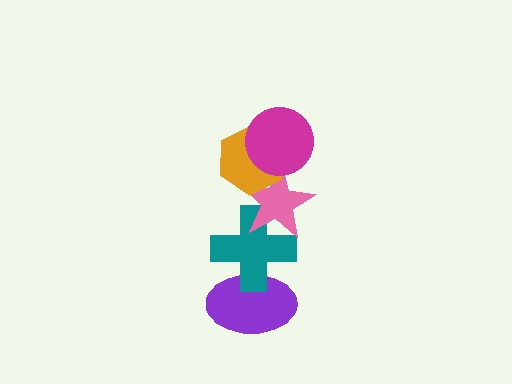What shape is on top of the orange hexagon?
The magenta circle is on top of the orange hexagon.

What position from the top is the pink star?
The pink star is 3rd from the top.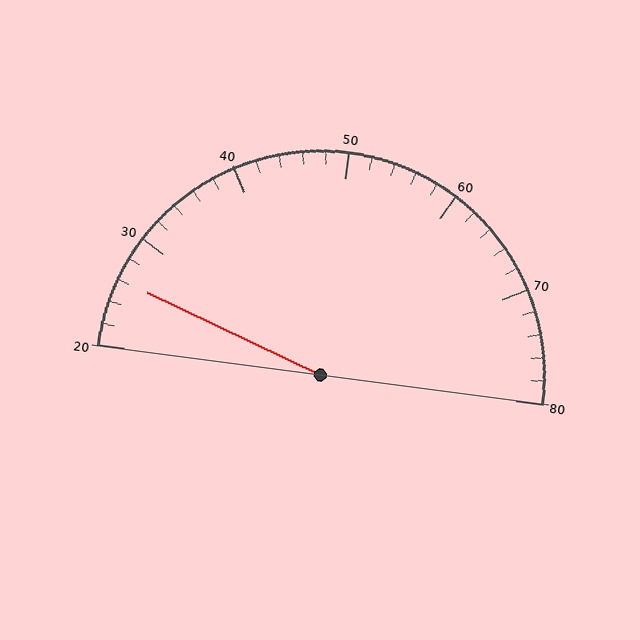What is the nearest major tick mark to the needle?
The nearest major tick mark is 30.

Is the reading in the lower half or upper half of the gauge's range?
The reading is in the lower half of the range (20 to 80).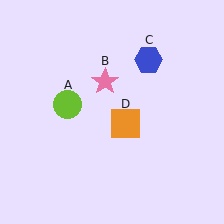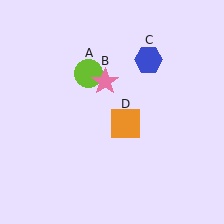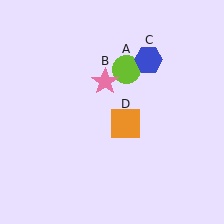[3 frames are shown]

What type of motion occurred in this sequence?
The lime circle (object A) rotated clockwise around the center of the scene.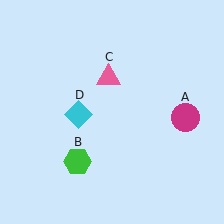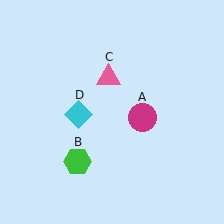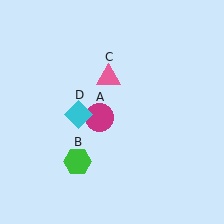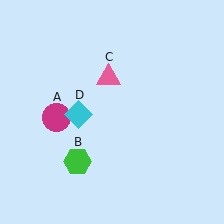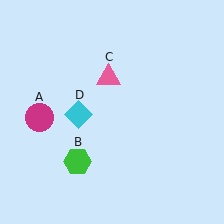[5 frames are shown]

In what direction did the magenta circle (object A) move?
The magenta circle (object A) moved left.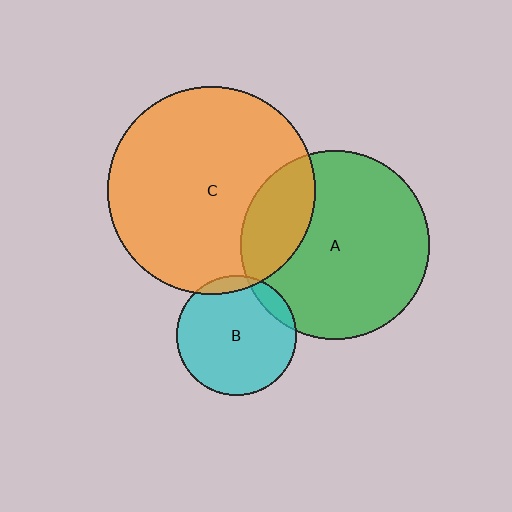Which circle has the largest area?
Circle C (orange).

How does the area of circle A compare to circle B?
Approximately 2.5 times.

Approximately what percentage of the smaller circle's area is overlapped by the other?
Approximately 25%.